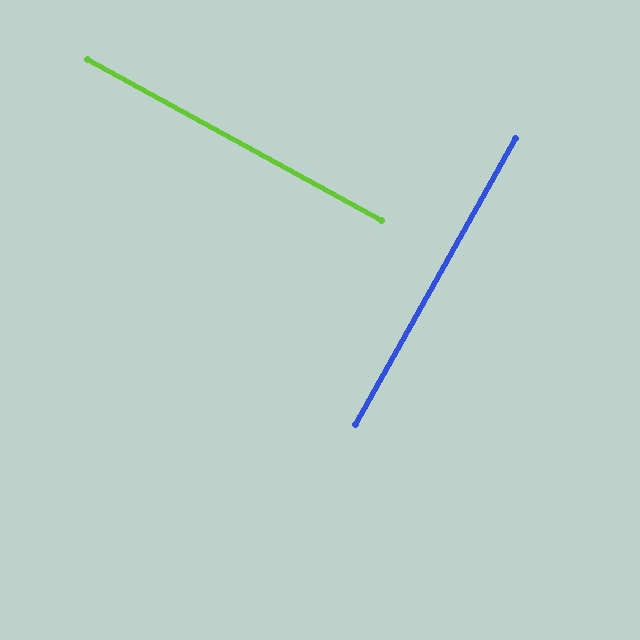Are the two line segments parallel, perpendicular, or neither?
Perpendicular — they meet at approximately 89°.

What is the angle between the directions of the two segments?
Approximately 89 degrees.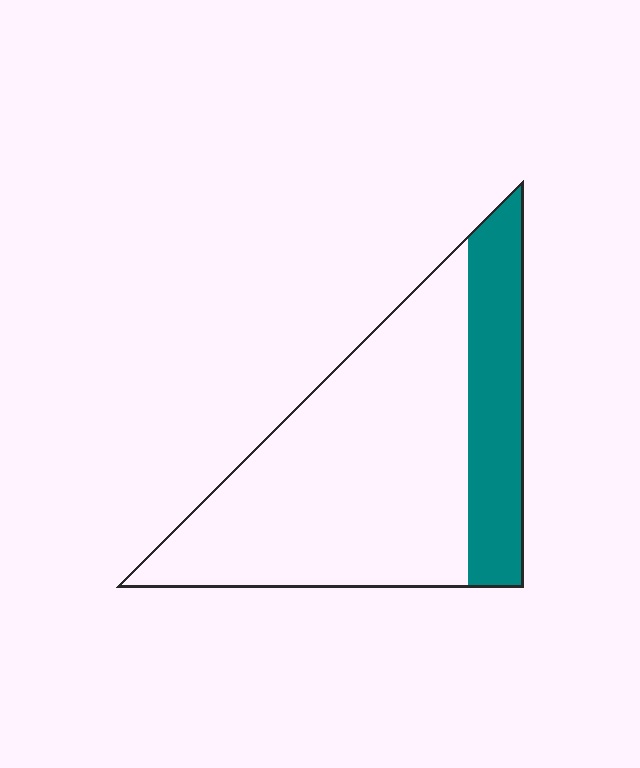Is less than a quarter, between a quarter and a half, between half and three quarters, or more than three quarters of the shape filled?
Between a quarter and a half.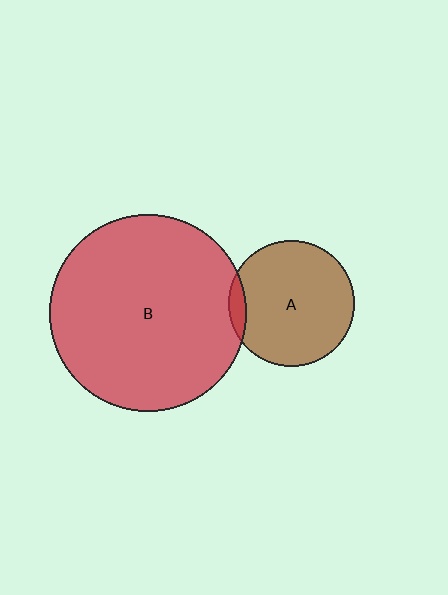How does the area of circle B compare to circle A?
Approximately 2.4 times.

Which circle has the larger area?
Circle B (red).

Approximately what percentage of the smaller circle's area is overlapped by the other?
Approximately 5%.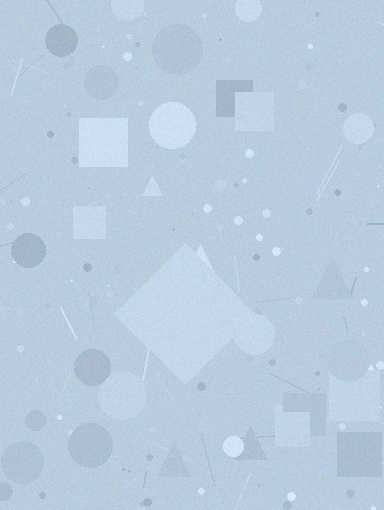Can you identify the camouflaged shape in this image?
The camouflaged shape is a diamond.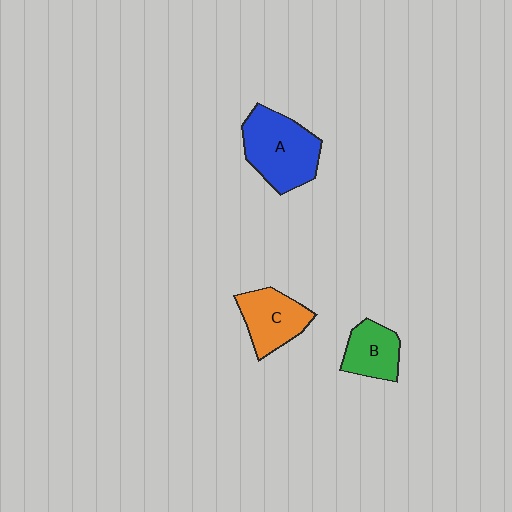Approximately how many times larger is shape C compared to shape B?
Approximately 1.2 times.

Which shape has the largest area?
Shape A (blue).